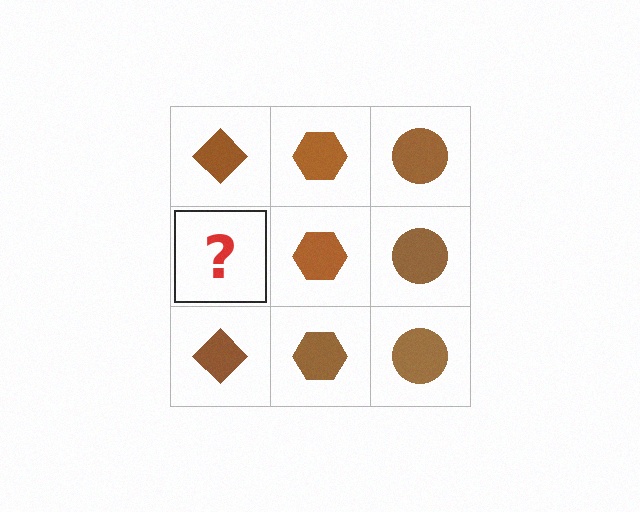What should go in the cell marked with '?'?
The missing cell should contain a brown diamond.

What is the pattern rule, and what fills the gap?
The rule is that each column has a consistent shape. The gap should be filled with a brown diamond.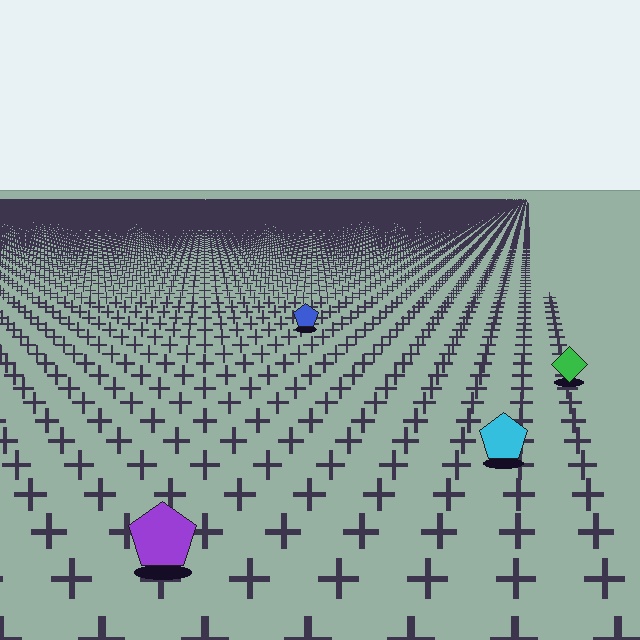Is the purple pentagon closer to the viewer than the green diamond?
Yes. The purple pentagon is closer — you can tell from the texture gradient: the ground texture is coarser near it.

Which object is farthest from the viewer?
The blue pentagon is farthest from the viewer. It appears smaller and the ground texture around it is denser.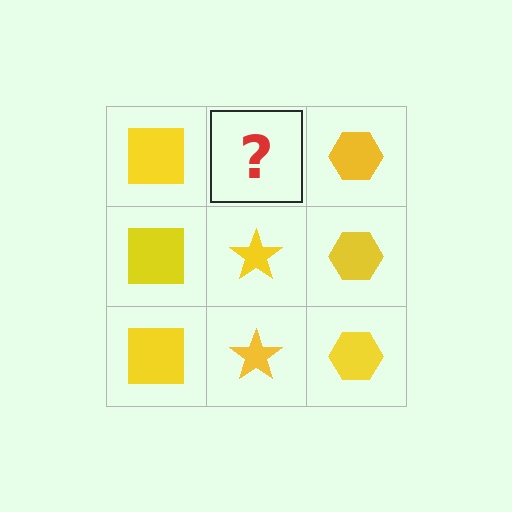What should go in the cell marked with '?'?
The missing cell should contain a yellow star.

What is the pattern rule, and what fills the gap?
The rule is that each column has a consistent shape. The gap should be filled with a yellow star.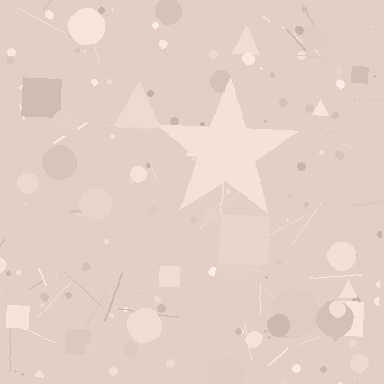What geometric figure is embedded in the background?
A star is embedded in the background.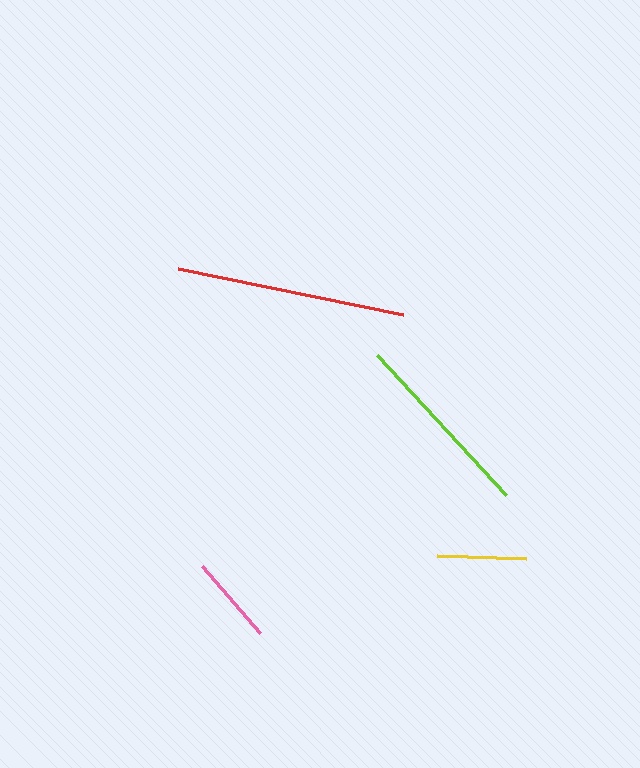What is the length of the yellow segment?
The yellow segment is approximately 89 pixels long.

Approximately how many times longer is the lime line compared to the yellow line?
The lime line is approximately 2.1 times the length of the yellow line.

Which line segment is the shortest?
The pink line is the shortest at approximately 88 pixels.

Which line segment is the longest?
The red line is the longest at approximately 229 pixels.